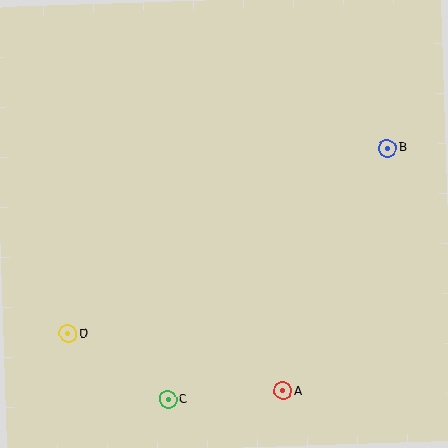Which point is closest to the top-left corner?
Point D is closest to the top-left corner.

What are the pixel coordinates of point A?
Point A is at (283, 391).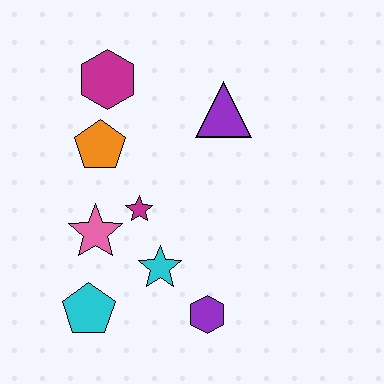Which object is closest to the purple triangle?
The magenta hexagon is closest to the purple triangle.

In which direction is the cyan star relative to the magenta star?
The cyan star is below the magenta star.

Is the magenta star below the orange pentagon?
Yes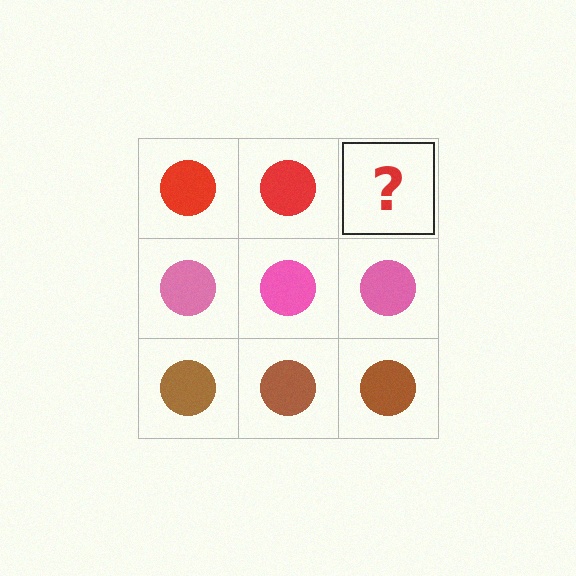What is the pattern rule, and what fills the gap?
The rule is that each row has a consistent color. The gap should be filled with a red circle.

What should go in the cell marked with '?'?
The missing cell should contain a red circle.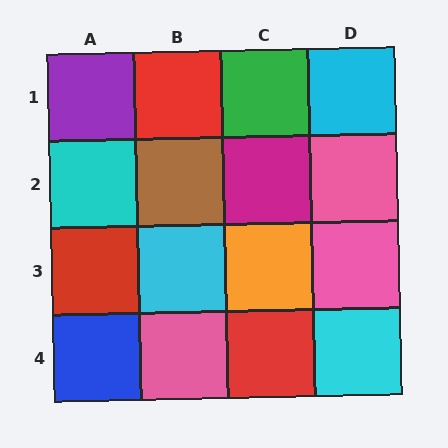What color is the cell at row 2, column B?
Brown.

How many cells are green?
1 cell is green.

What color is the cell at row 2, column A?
Cyan.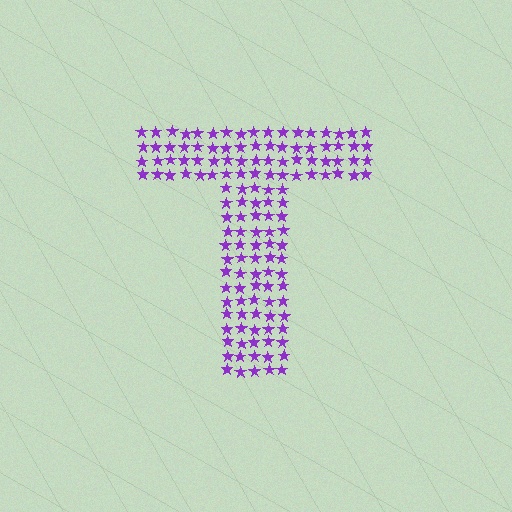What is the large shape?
The large shape is the letter T.